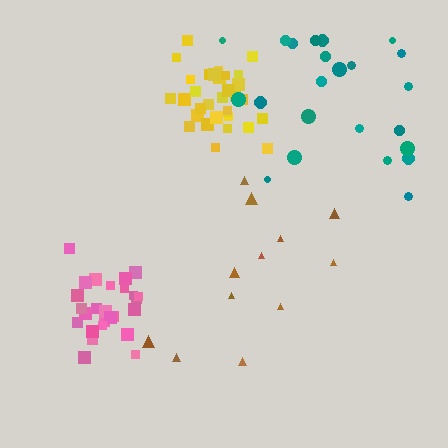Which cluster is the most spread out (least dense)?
Brown.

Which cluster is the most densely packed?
Pink.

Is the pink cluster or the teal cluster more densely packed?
Pink.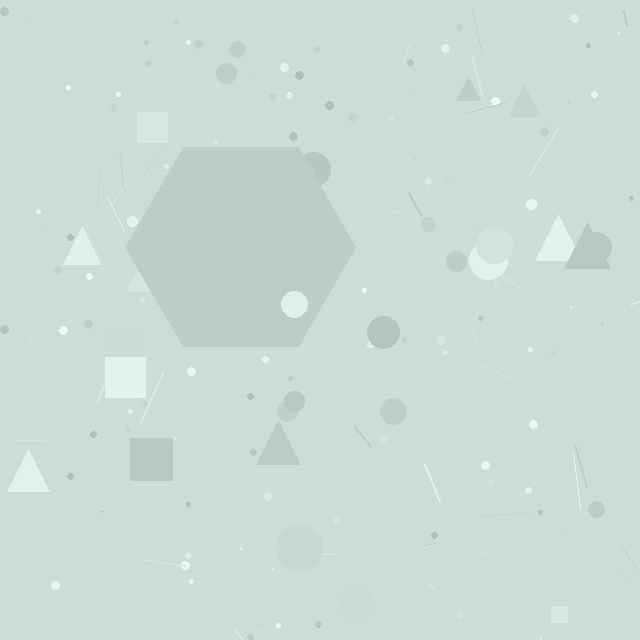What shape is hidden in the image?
A hexagon is hidden in the image.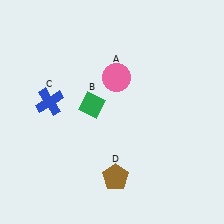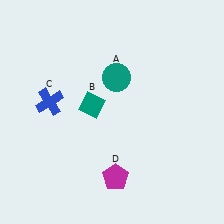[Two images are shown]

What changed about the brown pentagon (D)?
In Image 1, D is brown. In Image 2, it changed to magenta.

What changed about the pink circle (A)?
In Image 1, A is pink. In Image 2, it changed to teal.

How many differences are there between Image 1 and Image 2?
There are 3 differences between the two images.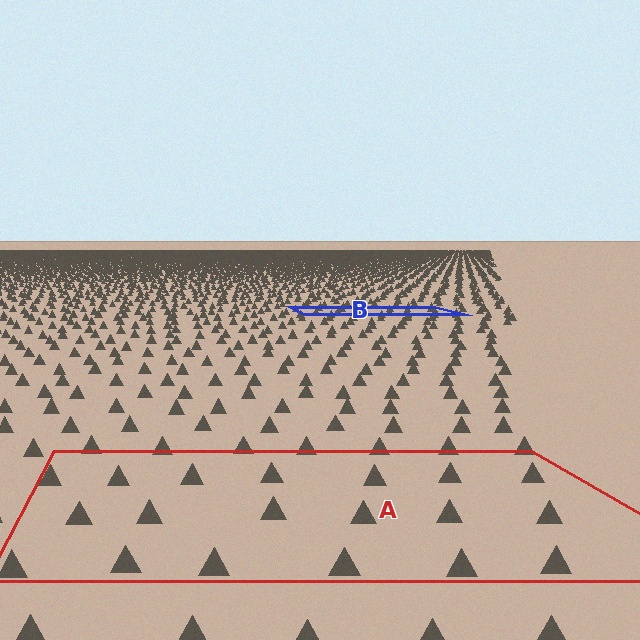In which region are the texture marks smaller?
The texture marks are smaller in region B, because it is farther away.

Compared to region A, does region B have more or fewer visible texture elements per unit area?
Region B has more texture elements per unit area — they are packed more densely because it is farther away.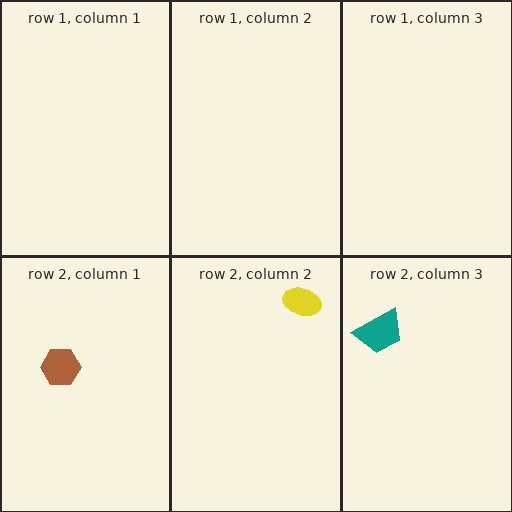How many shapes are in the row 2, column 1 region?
1.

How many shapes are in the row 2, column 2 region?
1.